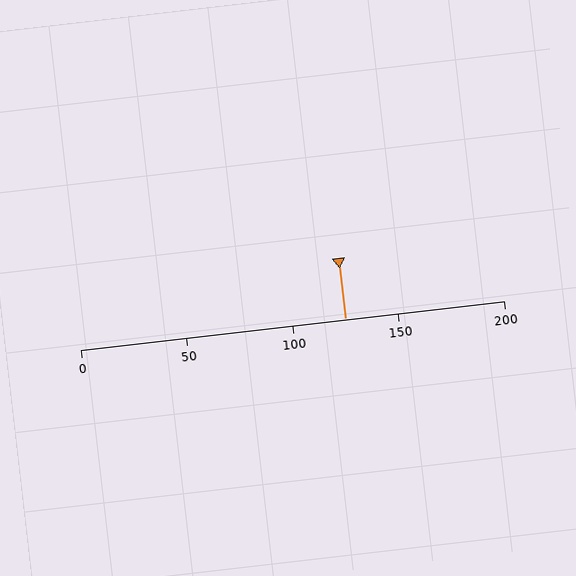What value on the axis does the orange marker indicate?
The marker indicates approximately 125.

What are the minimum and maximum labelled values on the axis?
The axis runs from 0 to 200.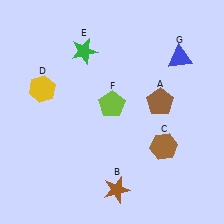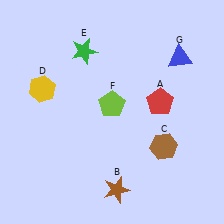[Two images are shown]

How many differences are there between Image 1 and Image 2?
There is 1 difference between the two images.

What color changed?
The pentagon (A) changed from brown in Image 1 to red in Image 2.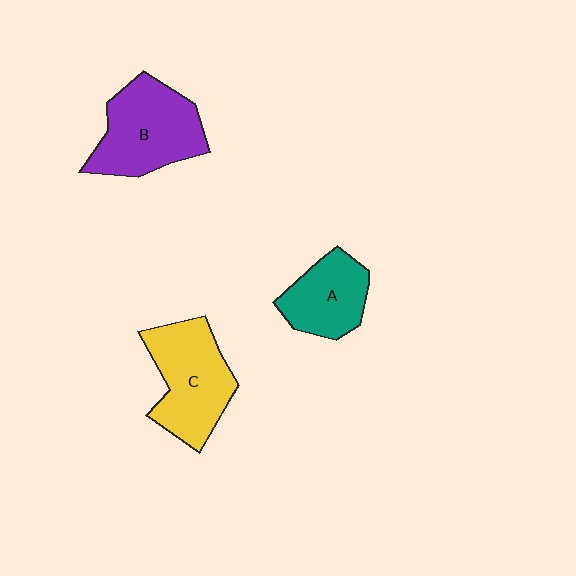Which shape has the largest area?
Shape B (purple).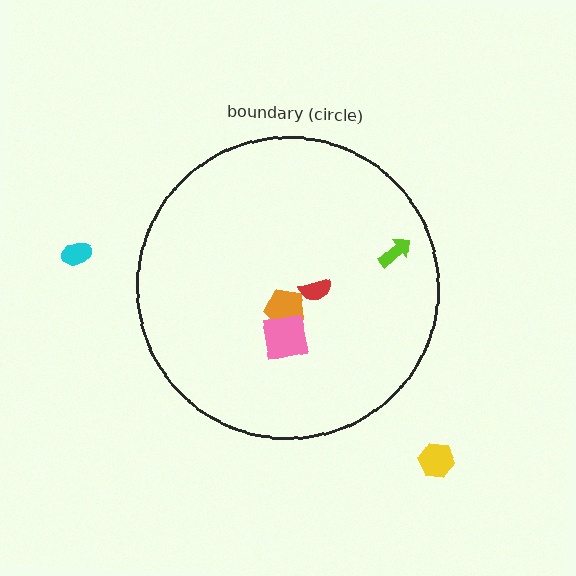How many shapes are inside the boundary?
4 inside, 2 outside.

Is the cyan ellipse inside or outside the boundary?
Outside.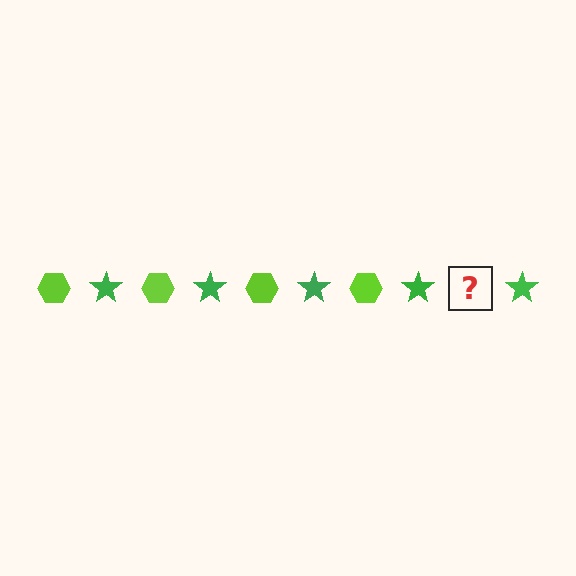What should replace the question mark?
The question mark should be replaced with a lime hexagon.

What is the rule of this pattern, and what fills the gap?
The rule is that the pattern alternates between lime hexagon and green star. The gap should be filled with a lime hexagon.